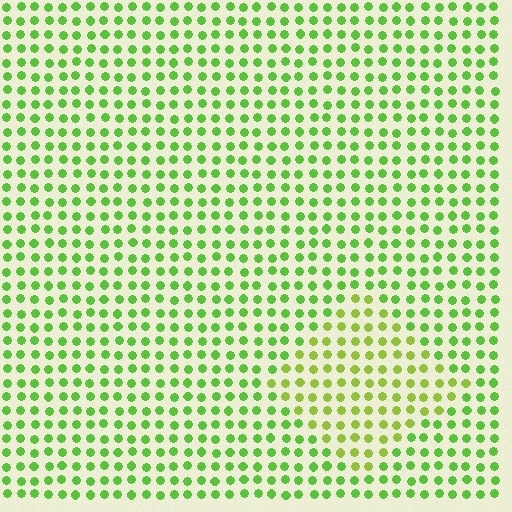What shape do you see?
I see a diamond.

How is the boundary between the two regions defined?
The boundary is defined purely by a slight shift in hue (about 25 degrees). Spacing, size, and orientation are identical on both sides.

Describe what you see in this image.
The image is filled with small lime elements in a uniform arrangement. A diamond-shaped region is visible where the elements are tinted to a slightly different hue, forming a subtle color boundary.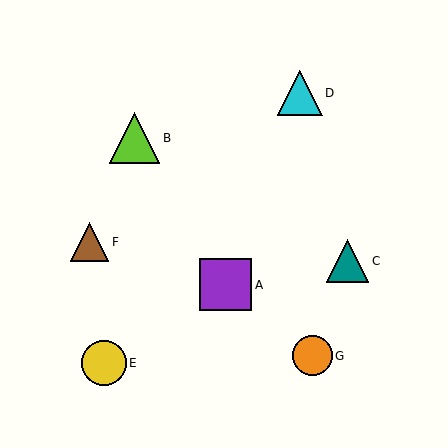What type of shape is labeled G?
Shape G is an orange circle.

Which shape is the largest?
The purple square (labeled A) is the largest.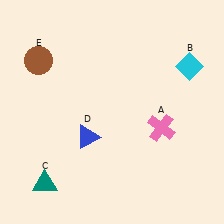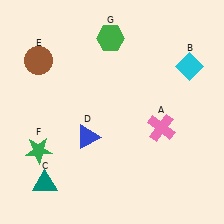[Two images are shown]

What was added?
A green star (F), a green hexagon (G) were added in Image 2.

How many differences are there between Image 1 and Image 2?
There are 2 differences between the two images.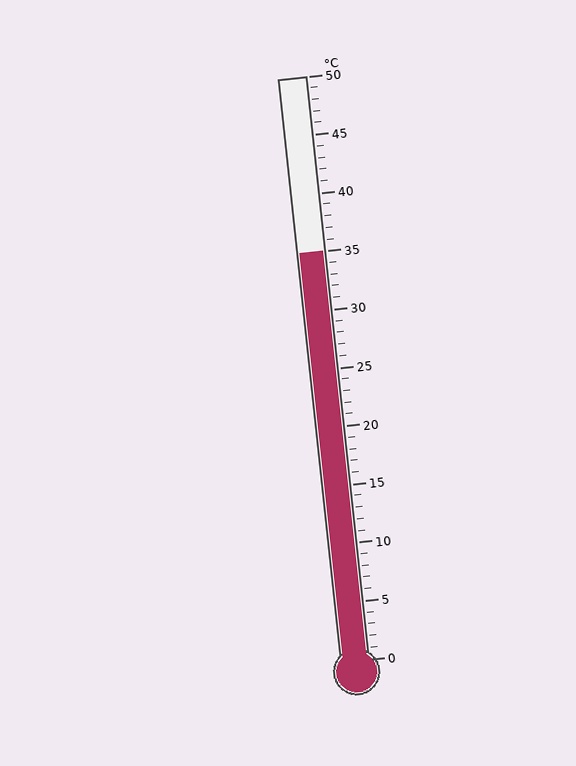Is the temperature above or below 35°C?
The temperature is at 35°C.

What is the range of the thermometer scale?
The thermometer scale ranges from 0°C to 50°C.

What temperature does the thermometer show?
The thermometer shows approximately 35°C.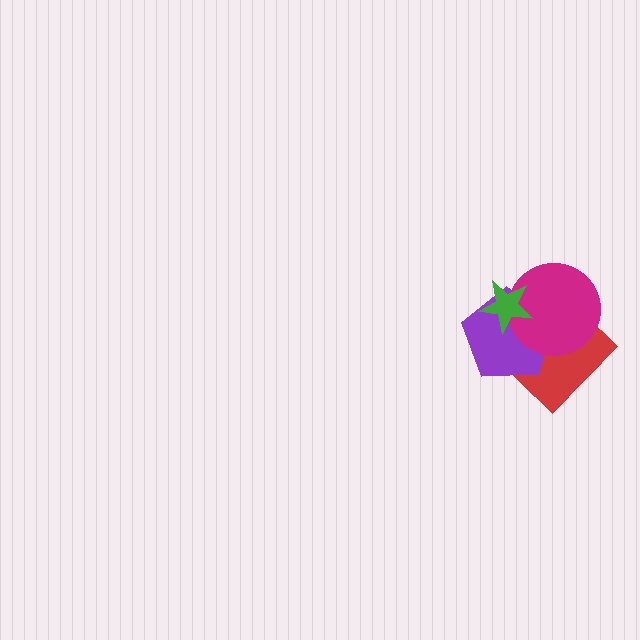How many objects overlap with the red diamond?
3 objects overlap with the red diamond.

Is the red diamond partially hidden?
Yes, it is partially covered by another shape.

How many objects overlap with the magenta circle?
3 objects overlap with the magenta circle.